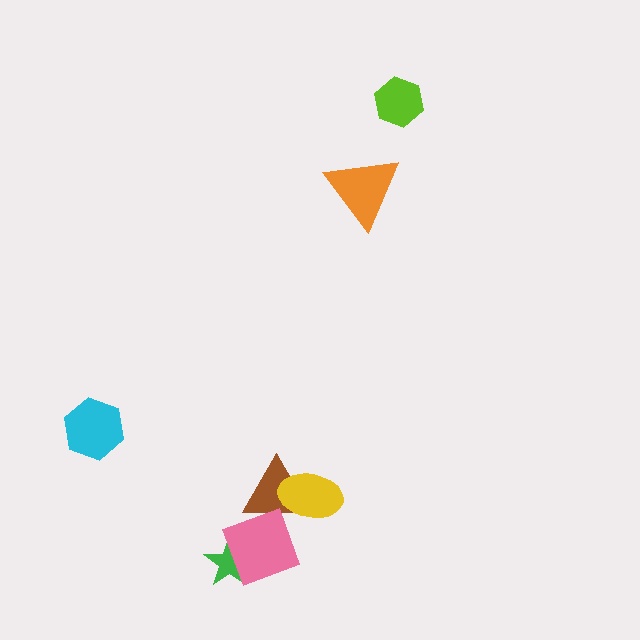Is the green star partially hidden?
Yes, it is partially covered by another shape.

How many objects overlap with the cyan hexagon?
0 objects overlap with the cyan hexagon.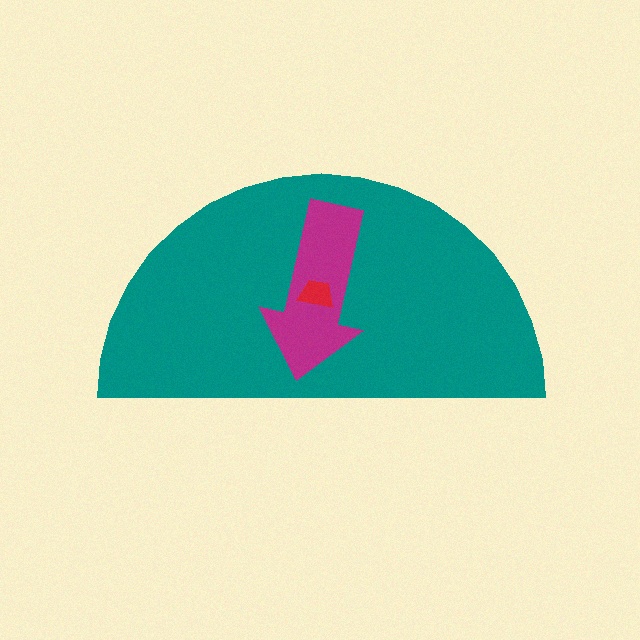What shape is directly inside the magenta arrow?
The red trapezoid.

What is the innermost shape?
The red trapezoid.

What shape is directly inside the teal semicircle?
The magenta arrow.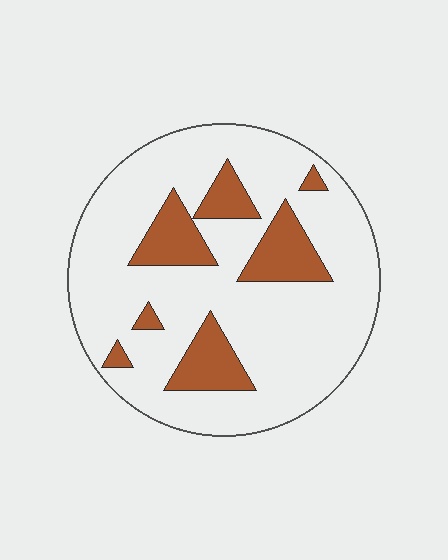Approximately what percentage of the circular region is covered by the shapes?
Approximately 20%.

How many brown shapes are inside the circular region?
7.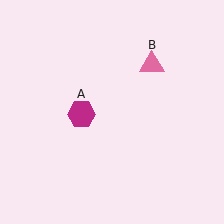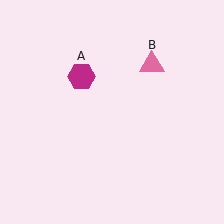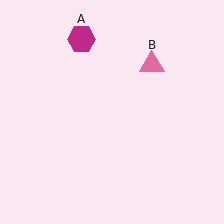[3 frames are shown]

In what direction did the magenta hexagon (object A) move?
The magenta hexagon (object A) moved up.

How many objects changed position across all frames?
1 object changed position: magenta hexagon (object A).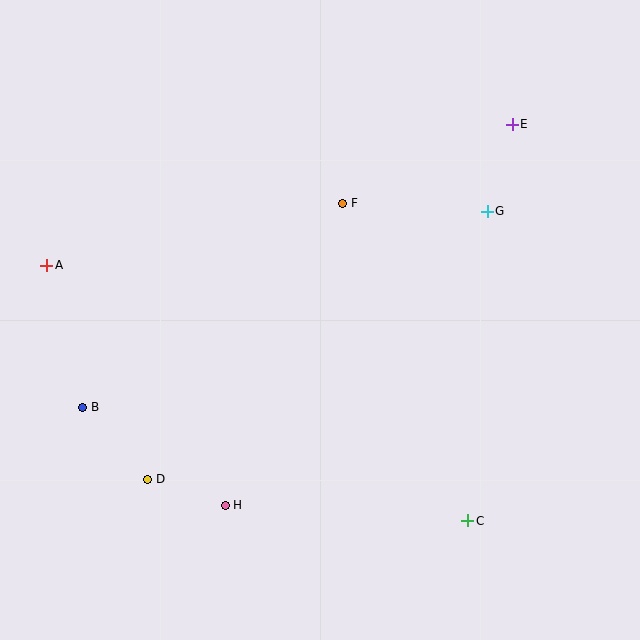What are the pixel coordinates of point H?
Point H is at (225, 505).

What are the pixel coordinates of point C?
Point C is at (468, 521).